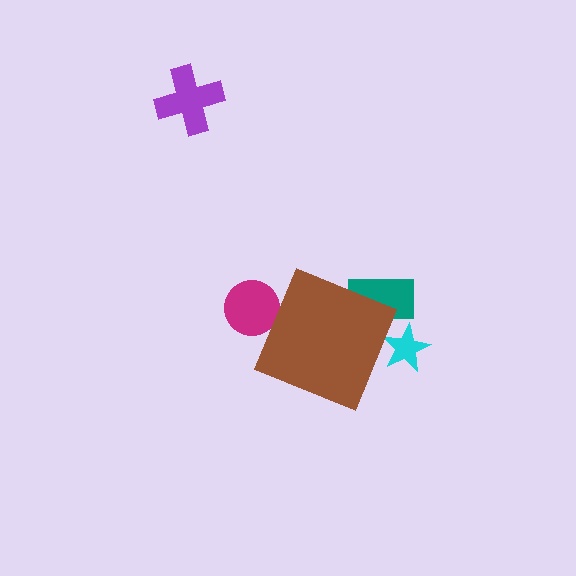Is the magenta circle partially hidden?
Yes, the magenta circle is partially hidden behind the brown diamond.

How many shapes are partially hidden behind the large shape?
3 shapes are partially hidden.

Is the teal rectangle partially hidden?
Yes, the teal rectangle is partially hidden behind the brown diamond.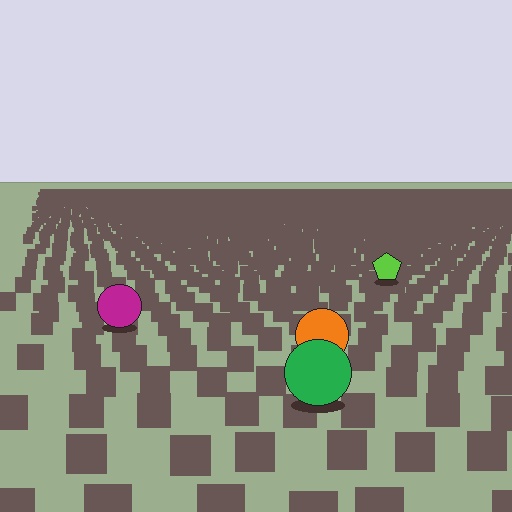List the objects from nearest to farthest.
From nearest to farthest: the green circle, the orange circle, the magenta circle, the lime pentagon.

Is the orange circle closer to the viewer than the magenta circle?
Yes. The orange circle is closer — you can tell from the texture gradient: the ground texture is coarser near it.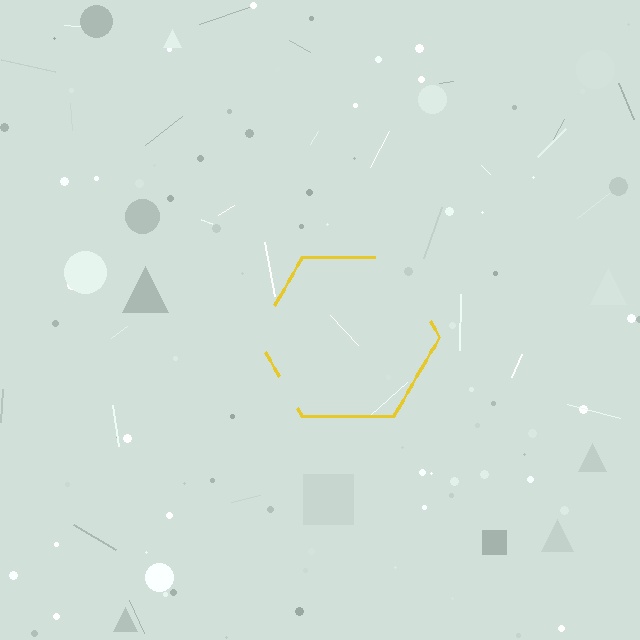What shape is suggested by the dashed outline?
The dashed outline suggests a hexagon.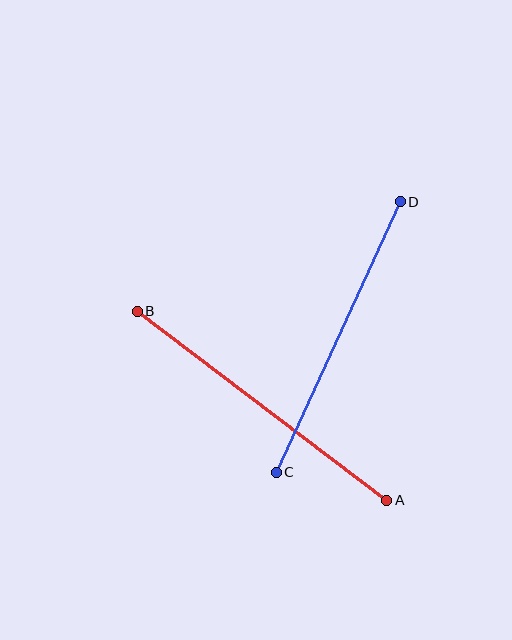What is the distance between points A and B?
The distance is approximately 313 pixels.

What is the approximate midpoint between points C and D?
The midpoint is at approximately (338, 337) pixels.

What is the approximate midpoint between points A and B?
The midpoint is at approximately (262, 406) pixels.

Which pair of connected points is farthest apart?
Points A and B are farthest apart.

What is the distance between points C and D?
The distance is approximately 297 pixels.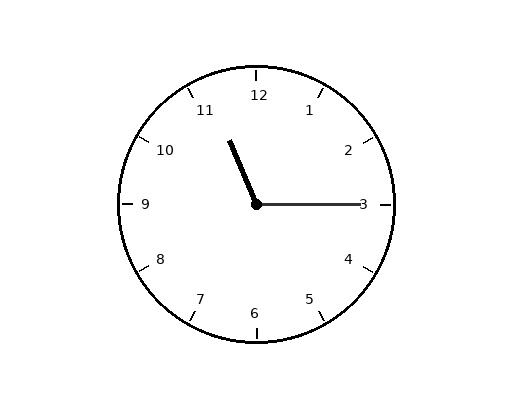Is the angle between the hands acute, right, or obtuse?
It is obtuse.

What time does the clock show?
11:15.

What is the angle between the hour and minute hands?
Approximately 112 degrees.